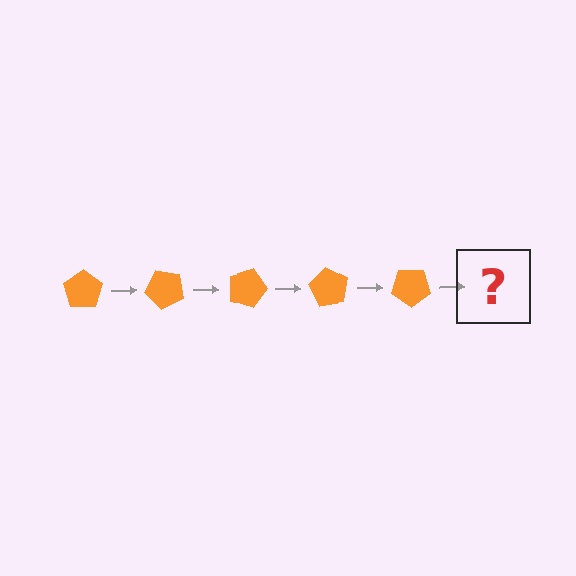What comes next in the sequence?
The next element should be an orange pentagon rotated 225 degrees.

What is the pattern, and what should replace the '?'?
The pattern is that the pentagon rotates 45 degrees each step. The '?' should be an orange pentagon rotated 225 degrees.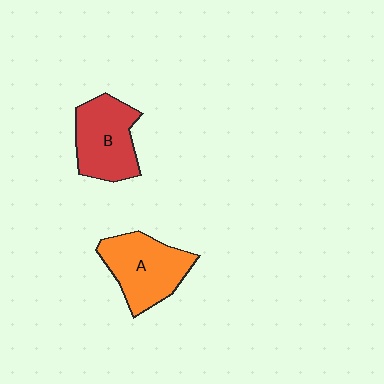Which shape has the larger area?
Shape A (orange).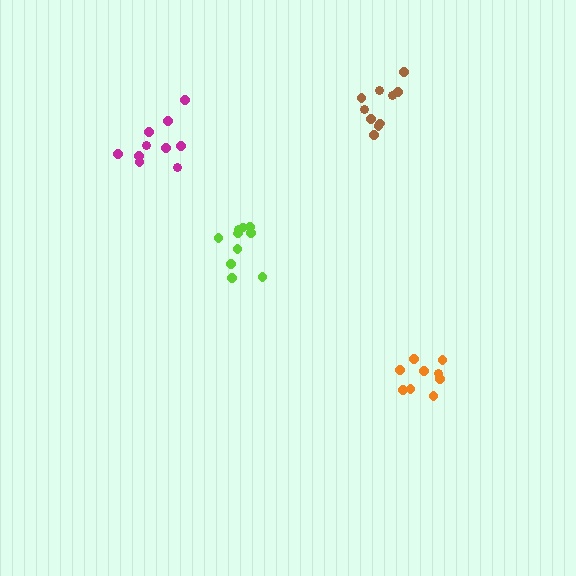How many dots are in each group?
Group 1: 10 dots, Group 2: 9 dots, Group 3: 10 dots, Group 4: 10 dots (39 total).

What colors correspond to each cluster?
The clusters are colored: magenta, orange, lime, brown.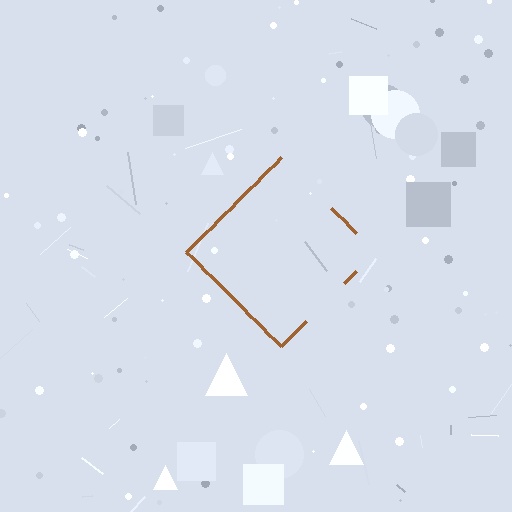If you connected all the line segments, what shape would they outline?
They would outline a diamond.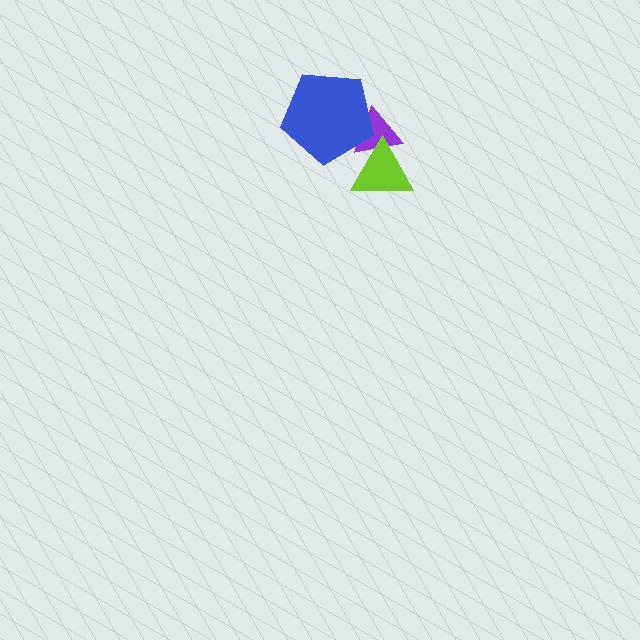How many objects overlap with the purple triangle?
2 objects overlap with the purple triangle.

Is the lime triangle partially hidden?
No, no other shape covers it.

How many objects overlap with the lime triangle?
1 object overlaps with the lime triangle.